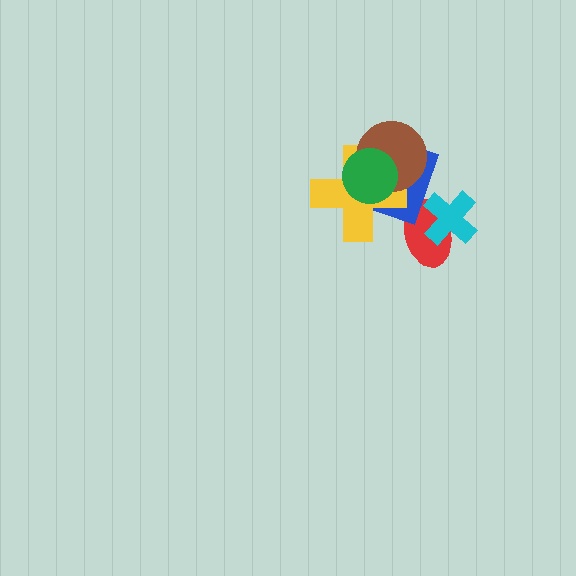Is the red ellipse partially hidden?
Yes, it is partially covered by another shape.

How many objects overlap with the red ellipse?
1 object overlaps with the red ellipse.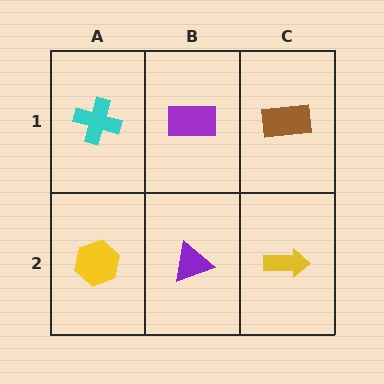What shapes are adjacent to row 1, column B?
A purple triangle (row 2, column B), a cyan cross (row 1, column A), a brown rectangle (row 1, column C).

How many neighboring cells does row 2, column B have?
3.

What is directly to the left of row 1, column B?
A cyan cross.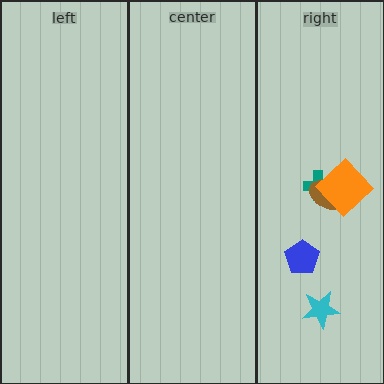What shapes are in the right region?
The teal cross, the brown ellipse, the orange diamond, the cyan star, the blue pentagon.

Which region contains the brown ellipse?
The right region.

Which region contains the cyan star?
The right region.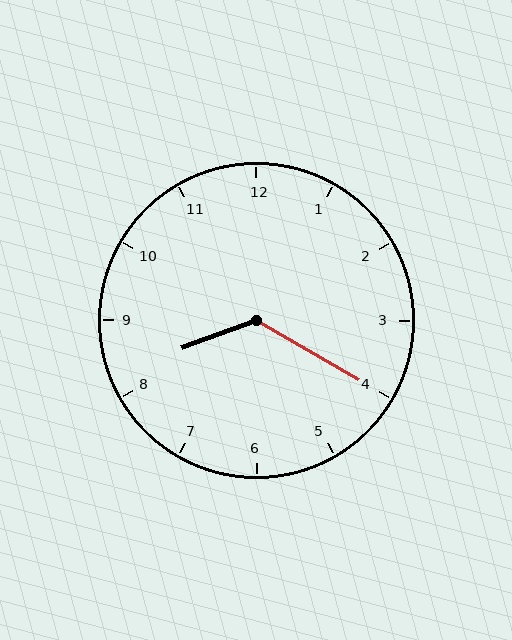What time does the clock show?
8:20.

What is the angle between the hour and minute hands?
Approximately 130 degrees.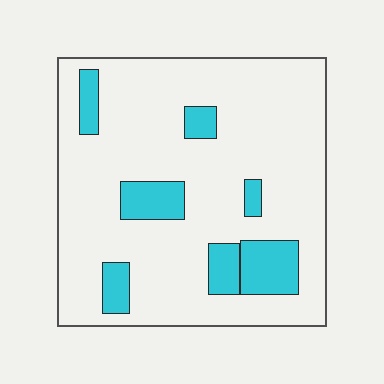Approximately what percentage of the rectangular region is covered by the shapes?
Approximately 15%.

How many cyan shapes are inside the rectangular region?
7.